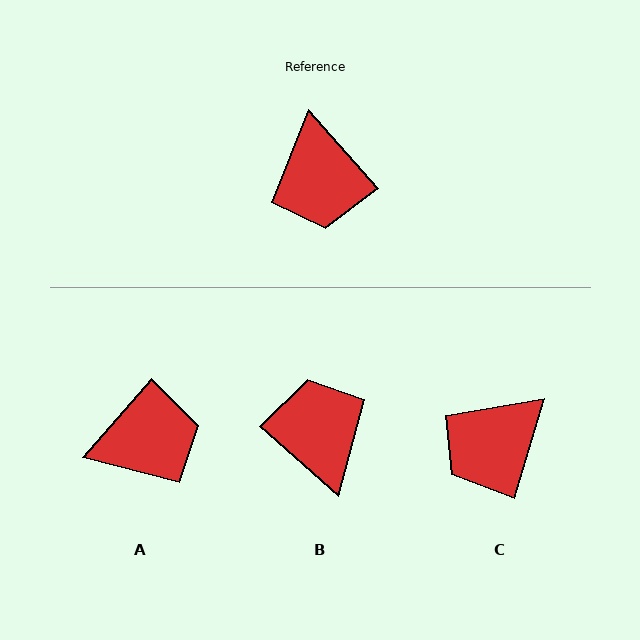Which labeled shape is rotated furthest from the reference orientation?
B, about 173 degrees away.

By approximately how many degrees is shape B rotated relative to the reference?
Approximately 173 degrees clockwise.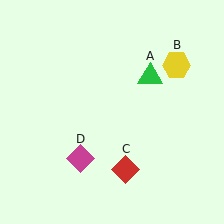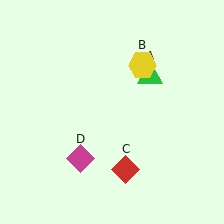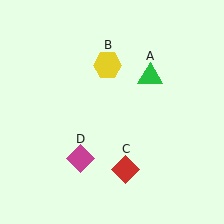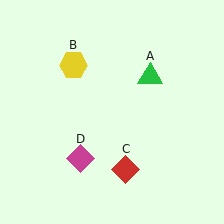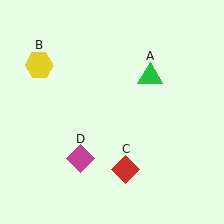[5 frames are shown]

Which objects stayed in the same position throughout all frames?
Green triangle (object A) and red diamond (object C) and magenta diamond (object D) remained stationary.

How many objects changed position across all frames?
1 object changed position: yellow hexagon (object B).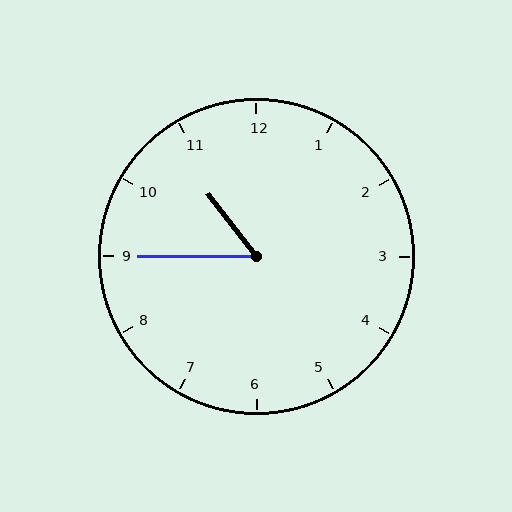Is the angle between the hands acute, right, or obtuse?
It is acute.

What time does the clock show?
10:45.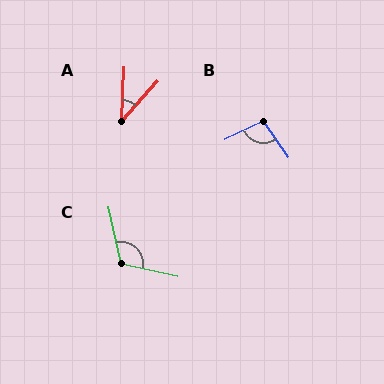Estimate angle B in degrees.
Approximately 99 degrees.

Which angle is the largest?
C, at approximately 115 degrees.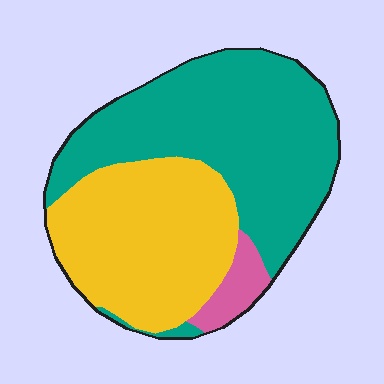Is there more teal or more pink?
Teal.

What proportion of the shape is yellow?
Yellow takes up about two fifths (2/5) of the shape.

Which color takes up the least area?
Pink, at roughly 5%.